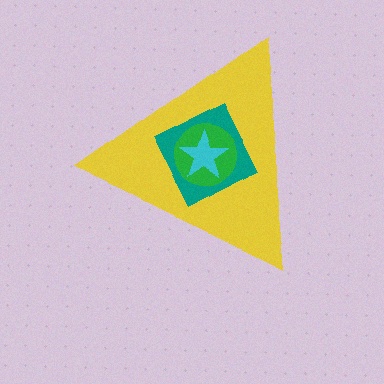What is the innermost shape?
The cyan star.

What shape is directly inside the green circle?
The cyan star.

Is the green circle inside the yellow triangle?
Yes.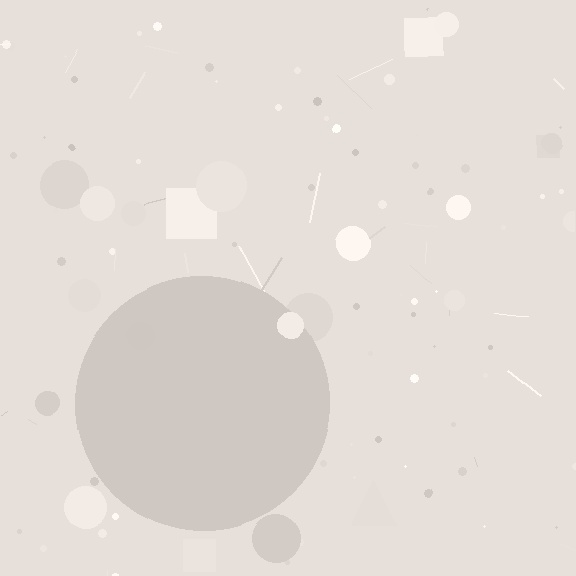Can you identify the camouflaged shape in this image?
The camouflaged shape is a circle.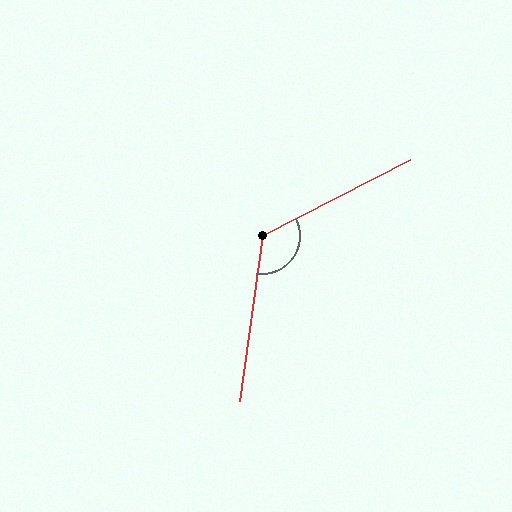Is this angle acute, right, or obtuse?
It is obtuse.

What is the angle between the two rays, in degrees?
Approximately 125 degrees.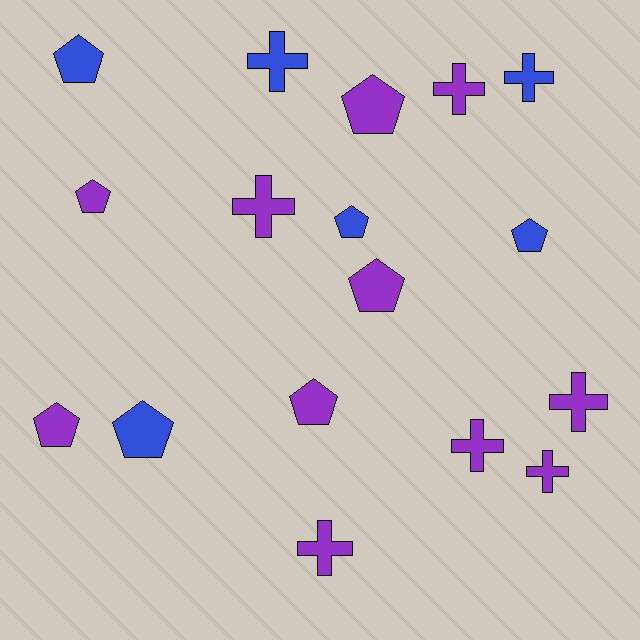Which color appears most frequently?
Purple, with 11 objects.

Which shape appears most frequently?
Pentagon, with 9 objects.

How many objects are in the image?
There are 17 objects.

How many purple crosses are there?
There are 6 purple crosses.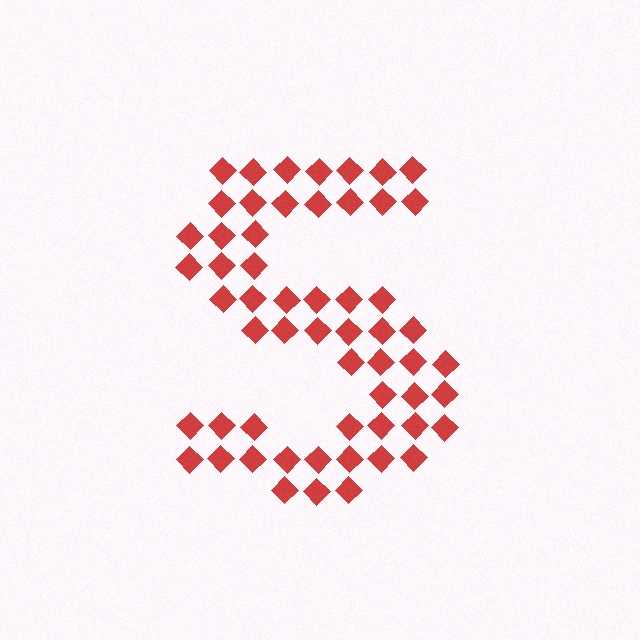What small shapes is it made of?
It is made of small diamonds.